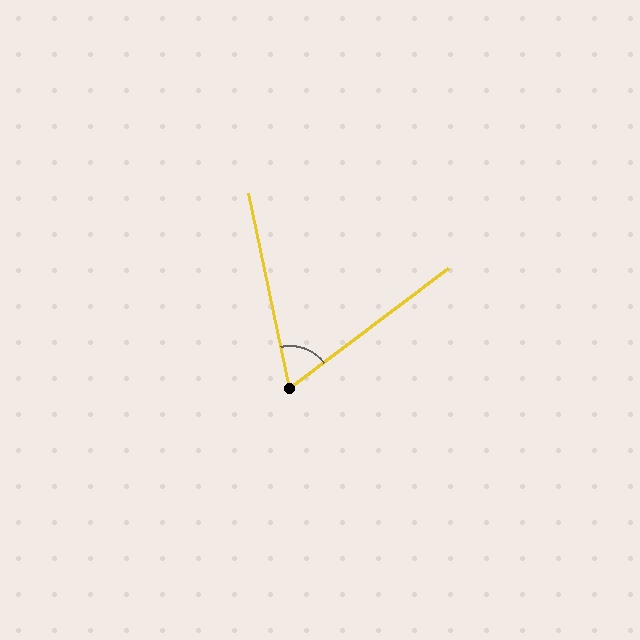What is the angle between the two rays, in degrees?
Approximately 65 degrees.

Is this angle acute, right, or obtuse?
It is acute.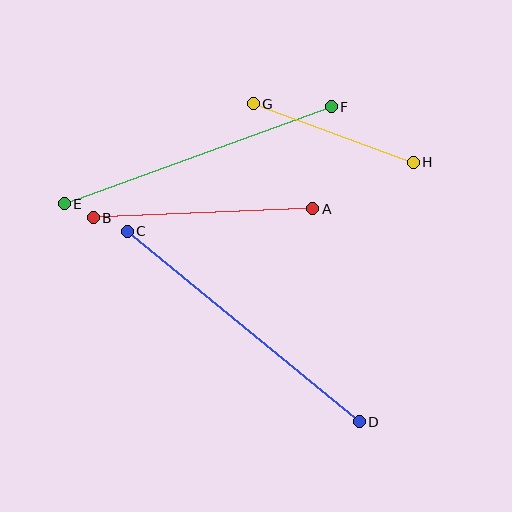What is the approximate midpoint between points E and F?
The midpoint is at approximately (198, 155) pixels.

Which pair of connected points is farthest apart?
Points C and D are farthest apart.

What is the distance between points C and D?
The distance is approximately 300 pixels.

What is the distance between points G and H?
The distance is approximately 171 pixels.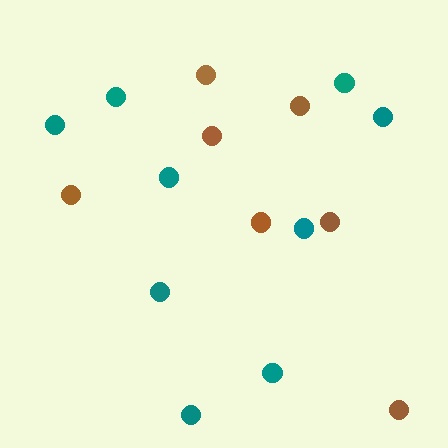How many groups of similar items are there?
There are 2 groups: one group of teal circles (9) and one group of brown circles (7).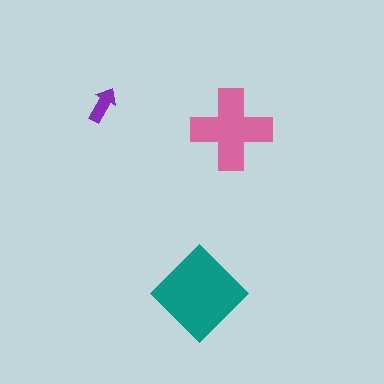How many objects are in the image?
There are 3 objects in the image.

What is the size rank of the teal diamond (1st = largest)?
1st.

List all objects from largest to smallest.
The teal diamond, the pink cross, the purple arrow.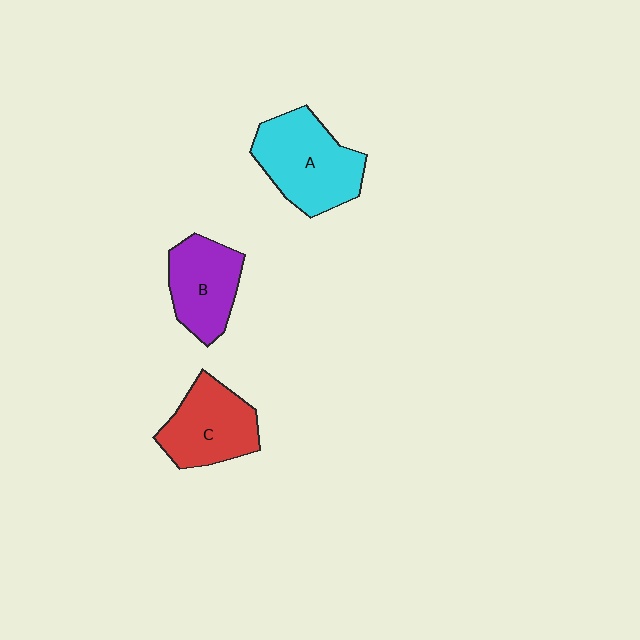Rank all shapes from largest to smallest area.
From largest to smallest: A (cyan), C (red), B (purple).